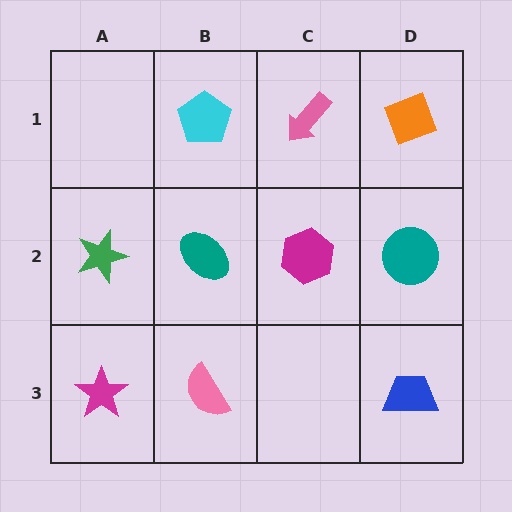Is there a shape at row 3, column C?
No, that cell is empty.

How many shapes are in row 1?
3 shapes.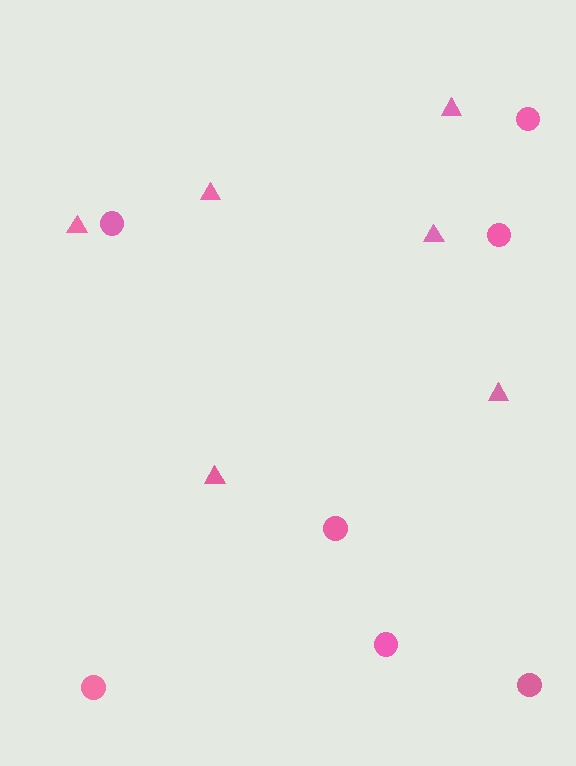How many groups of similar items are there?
There are 2 groups: one group of circles (7) and one group of triangles (6).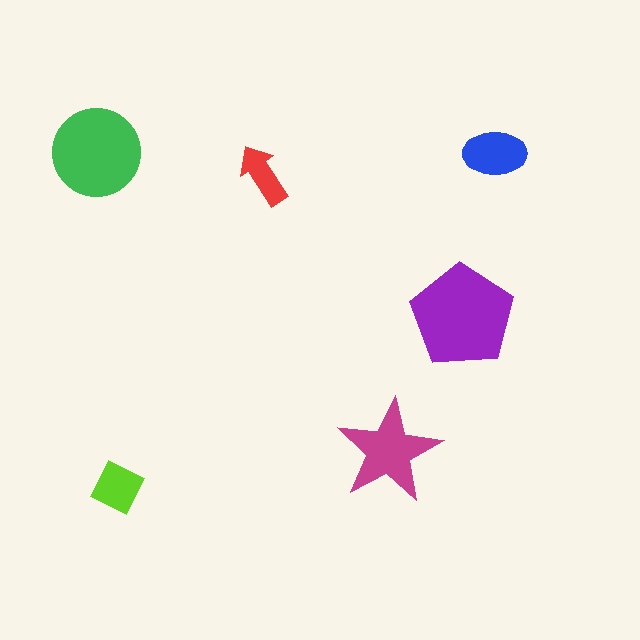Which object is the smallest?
The red arrow.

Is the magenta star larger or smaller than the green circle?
Smaller.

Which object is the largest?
The purple pentagon.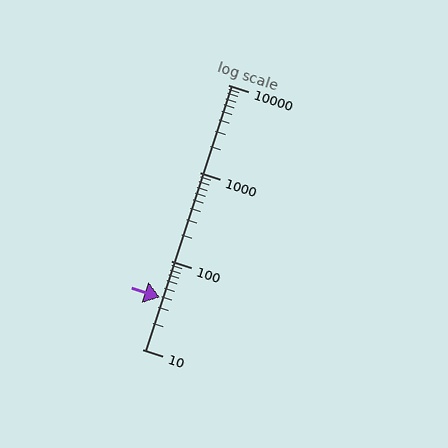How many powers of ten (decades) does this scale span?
The scale spans 3 decades, from 10 to 10000.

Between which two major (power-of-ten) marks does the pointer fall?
The pointer is between 10 and 100.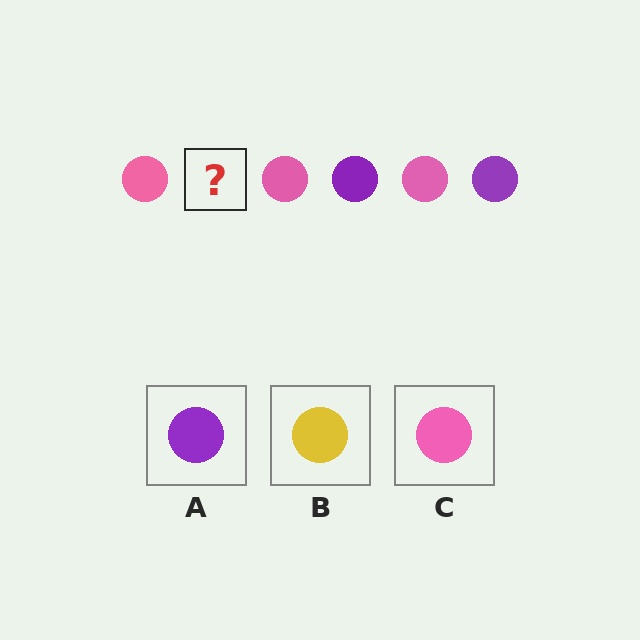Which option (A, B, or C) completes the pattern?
A.